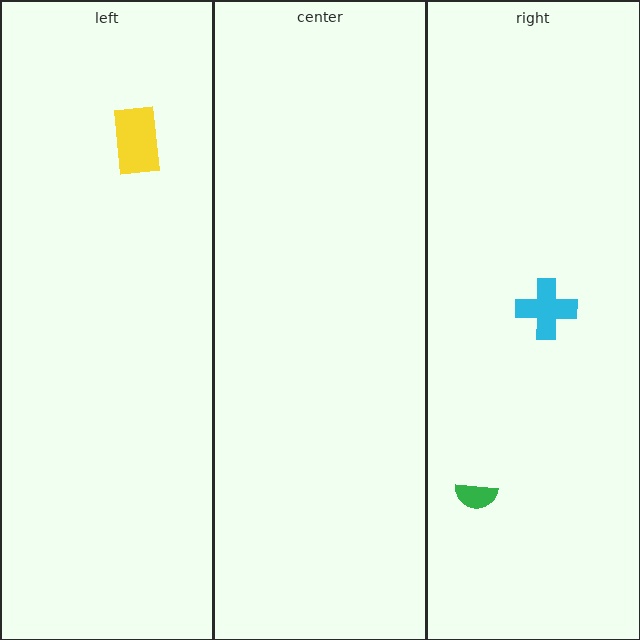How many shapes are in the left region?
1.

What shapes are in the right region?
The cyan cross, the green semicircle.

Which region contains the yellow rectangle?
The left region.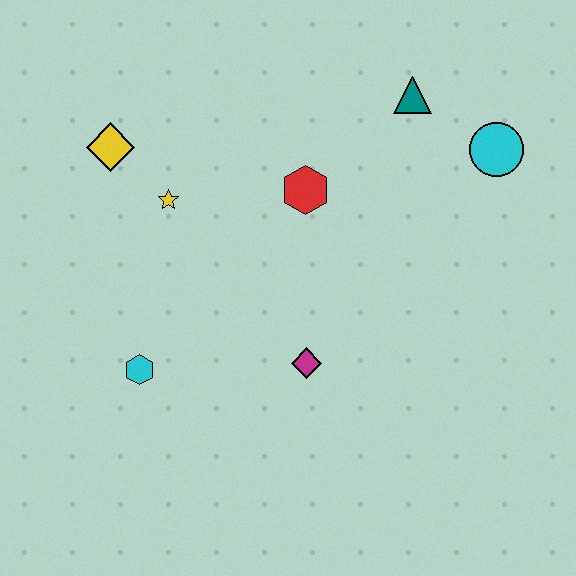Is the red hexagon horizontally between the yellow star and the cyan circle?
Yes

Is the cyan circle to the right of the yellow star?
Yes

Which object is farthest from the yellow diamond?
The cyan circle is farthest from the yellow diamond.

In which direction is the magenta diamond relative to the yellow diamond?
The magenta diamond is below the yellow diamond.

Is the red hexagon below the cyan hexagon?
No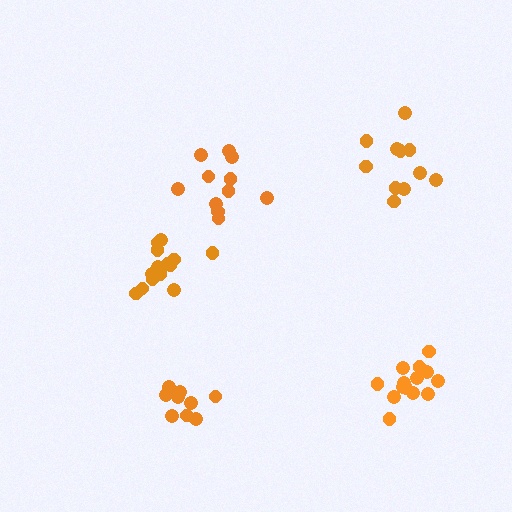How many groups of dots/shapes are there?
There are 5 groups.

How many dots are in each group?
Group 1: 12 dots, Group 2: 11 dots, Group 3: 14 dots, Group 4: 15 dots, Group 5: 9 dots (61 total).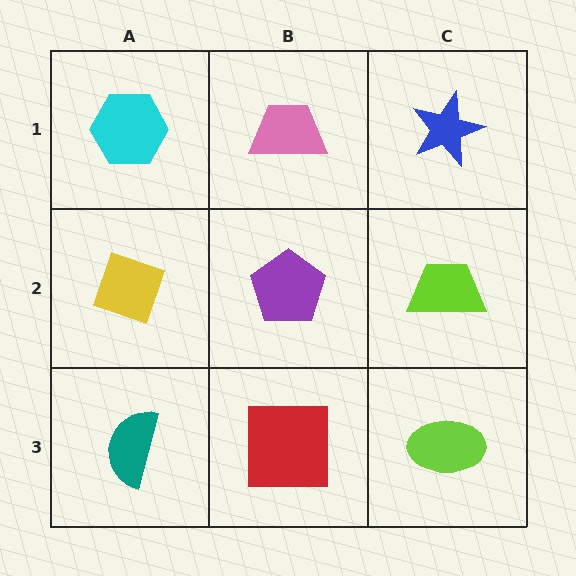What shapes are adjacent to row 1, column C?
A lime trapezoid (row 2, column C), a pink trapezoid (row 1, column B).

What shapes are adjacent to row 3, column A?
A yellow diamond (row 2, column A), a red square (row 3, column B).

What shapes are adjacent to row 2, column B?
A pink trapezoid (row 1, column B), a red square (row 3, column B), a yellow diamond (row 2, column A), a lime trapezoid (row 2, column C).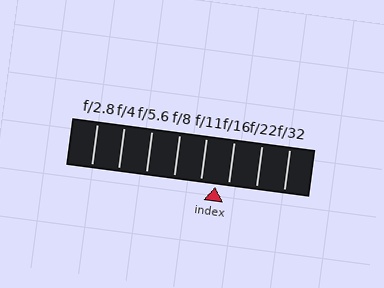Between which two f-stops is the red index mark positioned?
The index mark is between f/11 and f/16.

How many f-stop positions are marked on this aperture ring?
There are 8 f-stop positions marked.